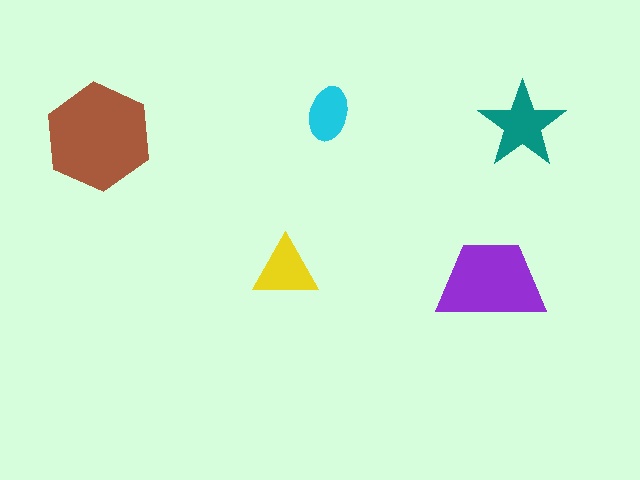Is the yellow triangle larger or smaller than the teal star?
Smaller.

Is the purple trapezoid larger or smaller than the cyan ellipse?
Larger.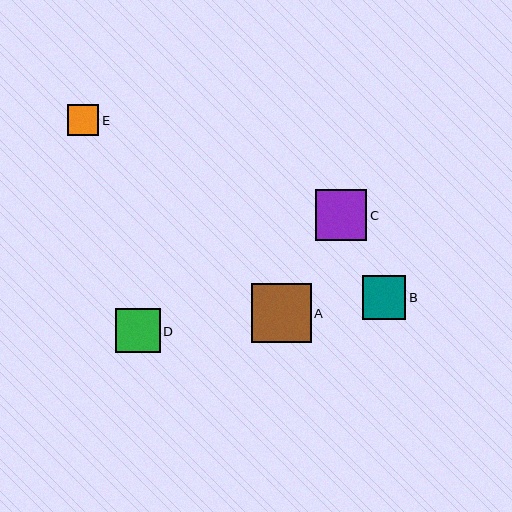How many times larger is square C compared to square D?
Square C is approximately 1.2 times the size of square D.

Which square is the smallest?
Square E is the smallest with a size of approximately 31 pixels.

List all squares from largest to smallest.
From largest to smallest: A, C, D, B, E.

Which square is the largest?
Square A is the largest with a size of approximately 59 pixels.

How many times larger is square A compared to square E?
Square A is approximately 1.9 times the size of square E.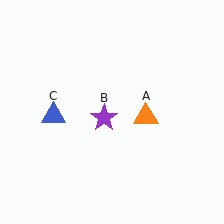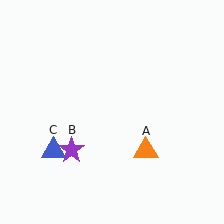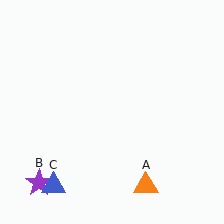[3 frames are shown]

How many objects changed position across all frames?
3 objects changed position: orange triangle (object A), purple star (object B), blue triangle (object C).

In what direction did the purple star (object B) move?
The purple star (object B) moved down and to the left.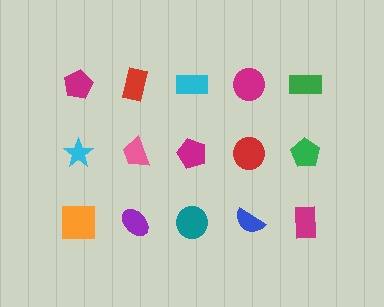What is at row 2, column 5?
A green pentagon.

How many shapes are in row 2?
5 shapes.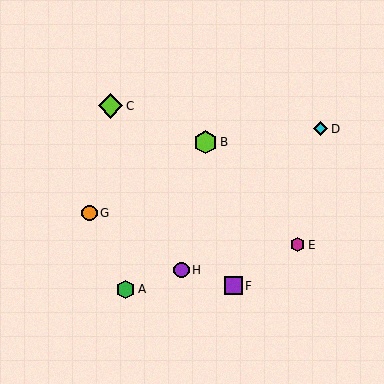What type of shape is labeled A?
Shape A is a green hexagon.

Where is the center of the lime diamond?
The center of the lime diamond is at (111, 106).